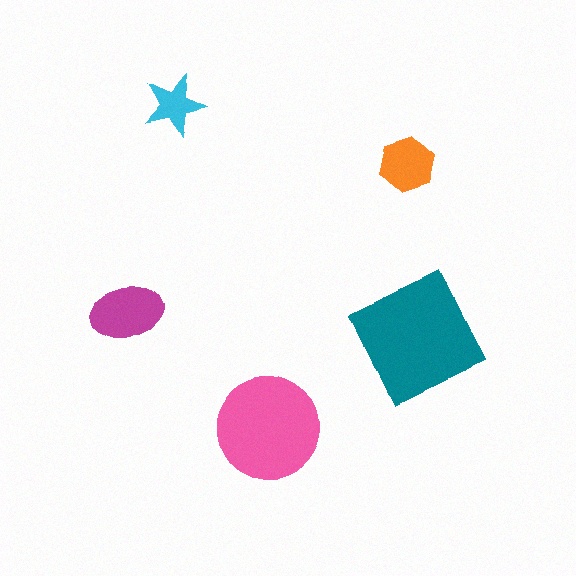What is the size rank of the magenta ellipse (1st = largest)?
3rd.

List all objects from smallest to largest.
The cyan star, the orange hexagon, the magenta ellipse, the pink circle, the teal square.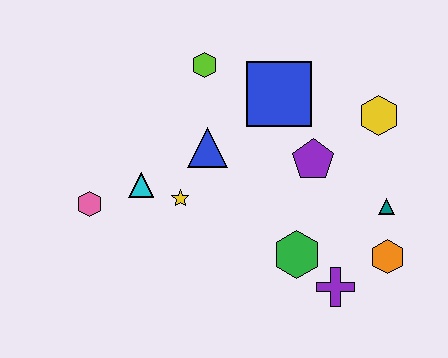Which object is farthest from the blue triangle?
The orange hexagon is farthest from the blue triangle.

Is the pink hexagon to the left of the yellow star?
Yes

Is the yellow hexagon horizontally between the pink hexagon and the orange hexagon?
Yes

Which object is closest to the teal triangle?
The orange hexagon is closest to the teal triangle.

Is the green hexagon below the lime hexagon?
Yes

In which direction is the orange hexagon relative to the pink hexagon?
The orange hexagon is to the right of the pink hexagon.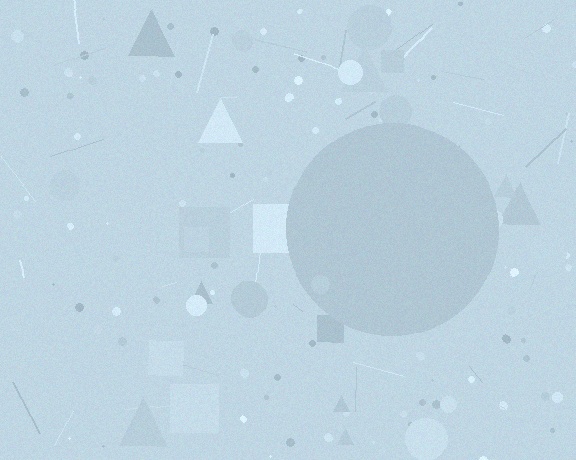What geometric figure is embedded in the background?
A circle is embedded in the background.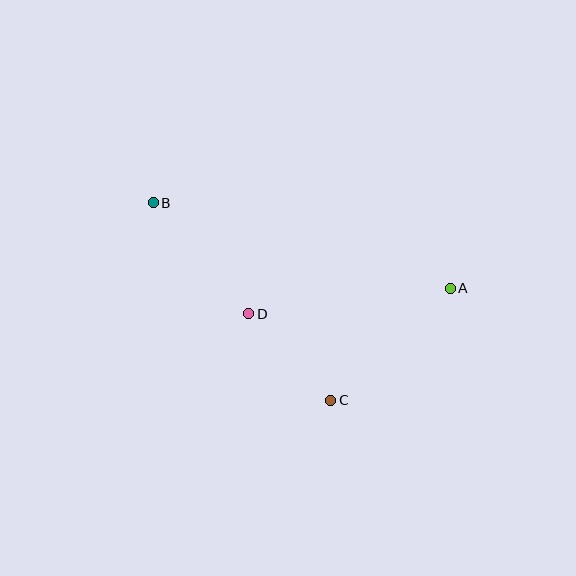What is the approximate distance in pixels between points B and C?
The distance between B and C is approximately 266 pixels.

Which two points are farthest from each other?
Points A and B are farthest from each other.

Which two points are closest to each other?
Points C and D are closest to each other.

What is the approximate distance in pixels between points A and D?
The distance between A and D is approximately 203 pixels.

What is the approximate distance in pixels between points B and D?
The distance between B and D is approximately 146 pixels.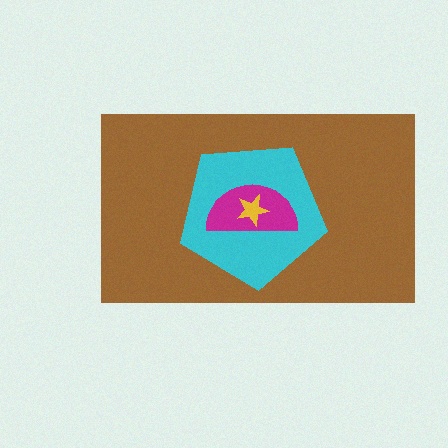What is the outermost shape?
The brown rectangle.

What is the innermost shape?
The yellow star.